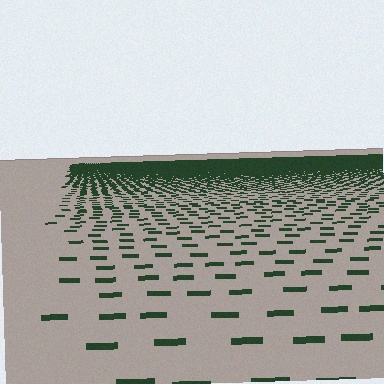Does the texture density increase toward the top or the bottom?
Density increases toward the top.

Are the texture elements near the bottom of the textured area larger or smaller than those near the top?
Larger. Near the bottom, elements are closer to the viewer and appear at a bigger on-screen size.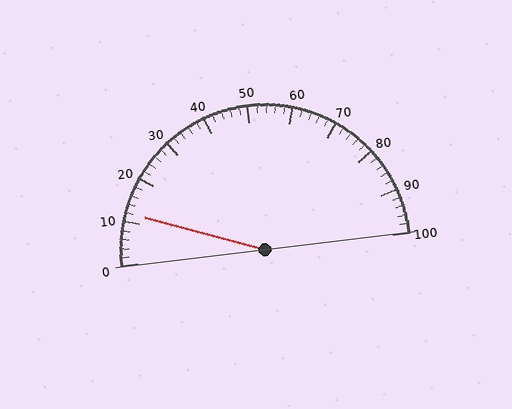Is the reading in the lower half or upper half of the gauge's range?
The reading is in the lower half of the range (0 to 100).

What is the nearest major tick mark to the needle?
The nearest major tick mark is 10.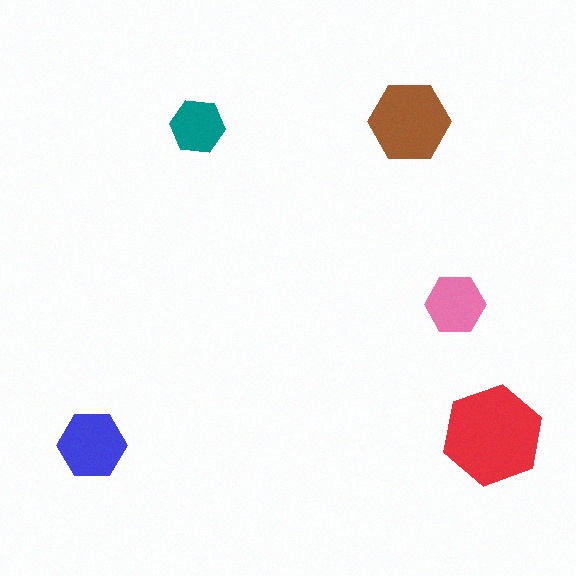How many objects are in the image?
There are 5 objects in the image.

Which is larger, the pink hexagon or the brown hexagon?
The brown one.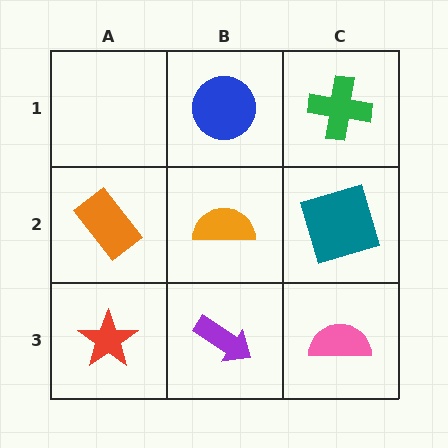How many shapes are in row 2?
3 shapes.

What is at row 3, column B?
A purple arrow.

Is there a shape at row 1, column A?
No, that cell is empty.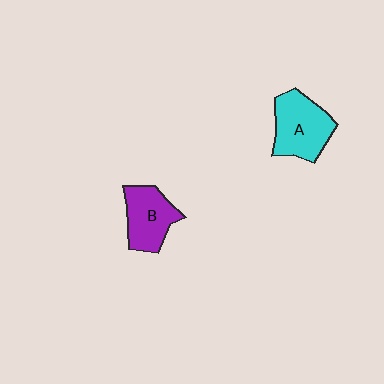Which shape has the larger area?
Shape A (cyan).